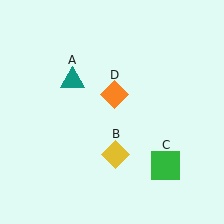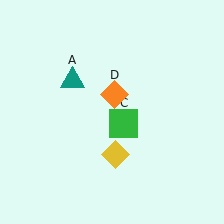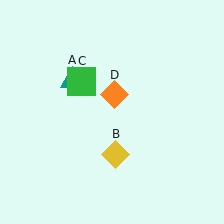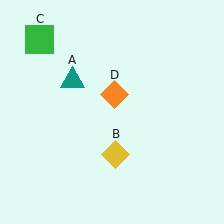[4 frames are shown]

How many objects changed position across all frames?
1 object changed position: green square (object C).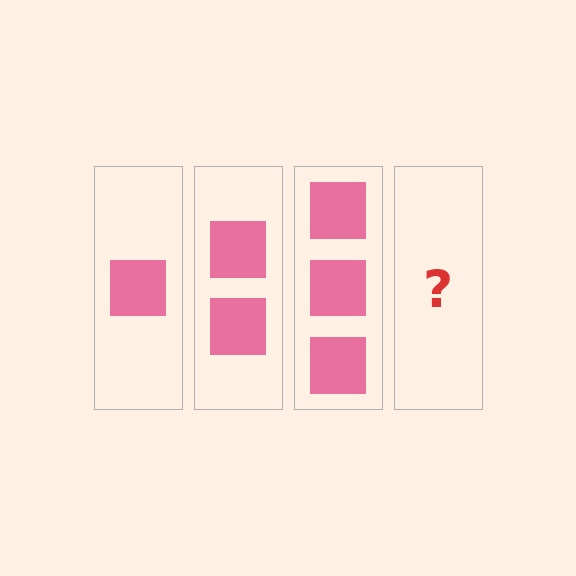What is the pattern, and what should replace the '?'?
The pattern is that each step adds one more square. The '?' should be 4 squares.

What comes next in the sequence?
The next element should be 4 squares.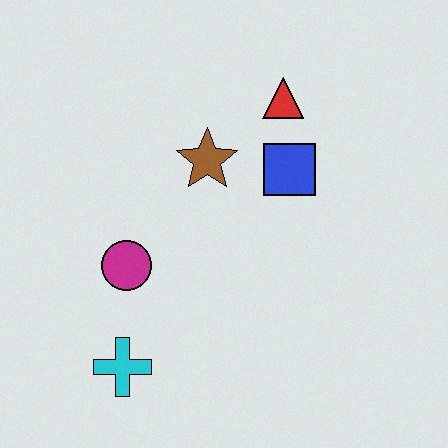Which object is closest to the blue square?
The red triangle is closest to the blue square.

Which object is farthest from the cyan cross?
The red triangle is farthest from the cyan cross.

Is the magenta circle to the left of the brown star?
Yes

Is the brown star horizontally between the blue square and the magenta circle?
Yes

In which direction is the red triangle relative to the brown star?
The red triangle is to the right of the brown star.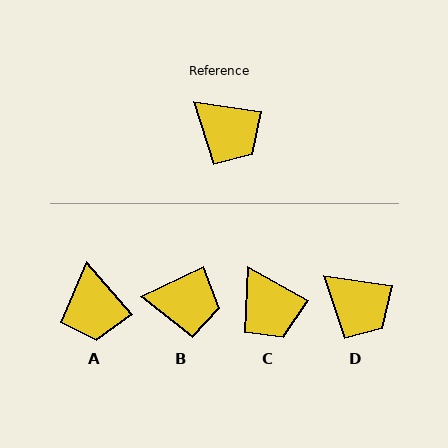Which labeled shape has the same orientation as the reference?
D.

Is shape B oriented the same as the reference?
No, it is off by about 33 degrees.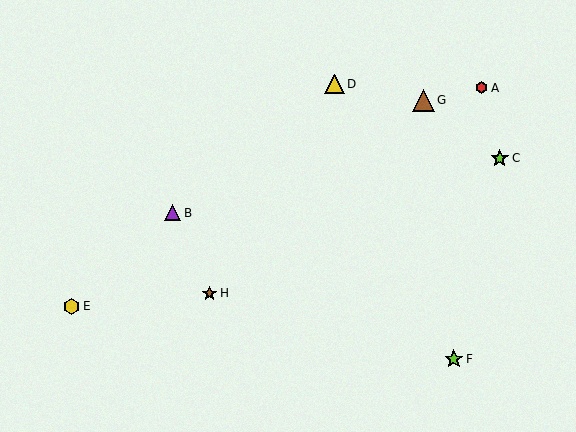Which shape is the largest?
The brown triangle (labeled G) is the largest.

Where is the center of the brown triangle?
The center of the brown triangle is at (423, 100).